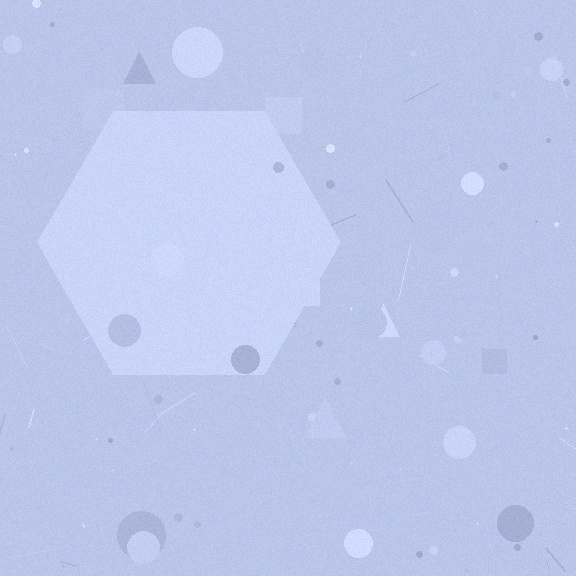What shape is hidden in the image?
A hexagon is hidden in the image.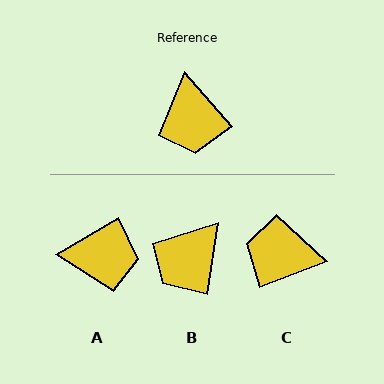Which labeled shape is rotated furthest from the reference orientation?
C, about 110 degrees away.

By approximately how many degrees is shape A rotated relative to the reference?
Approximately 79 degrees counter-clockwise.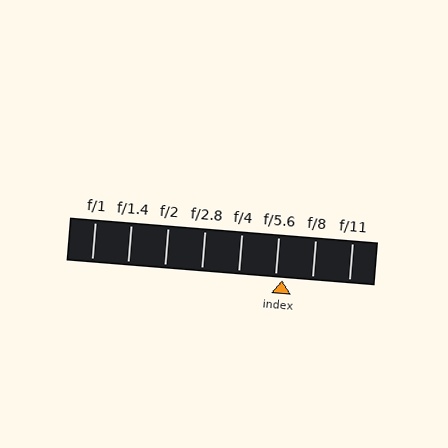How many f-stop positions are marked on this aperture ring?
There are 8 f-stop positions marked.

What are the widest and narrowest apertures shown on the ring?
The widest aperture shown is f/1 and the narrowest is f/11.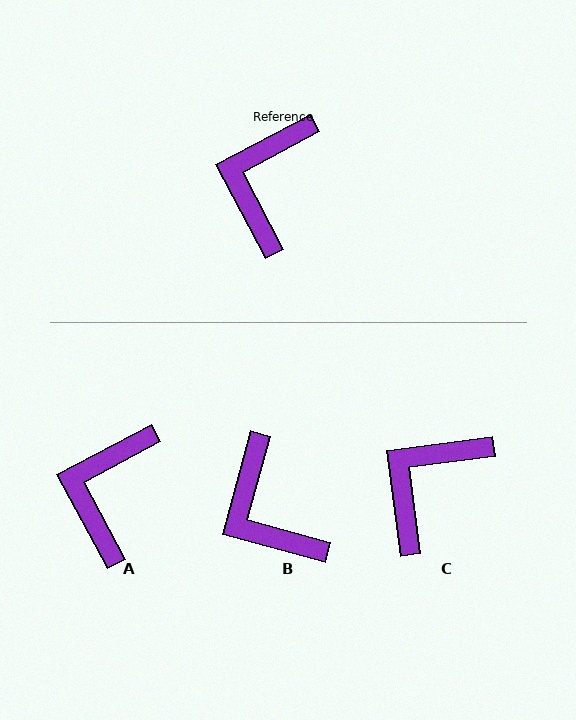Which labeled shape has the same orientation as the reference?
A.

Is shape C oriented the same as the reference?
No, it is off by about 21 degrees.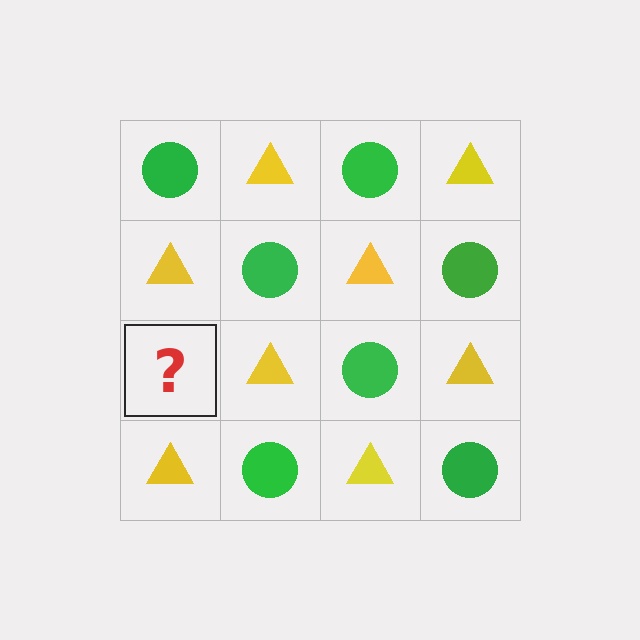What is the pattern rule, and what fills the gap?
The rule is that it alternates green circle and yellow triangle in a checkerboard pattern. The gap should be filled with a green circle.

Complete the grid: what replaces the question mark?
The question mark should be replaced with a green circle.